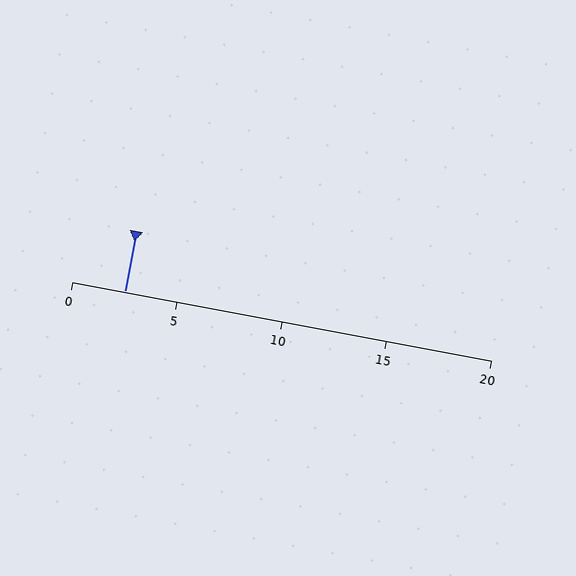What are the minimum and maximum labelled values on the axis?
The axis runs from 0 to 20.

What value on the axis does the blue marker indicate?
The marker indicates approximately 2.5.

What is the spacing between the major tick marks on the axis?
The major ticks are spaced 5 apart.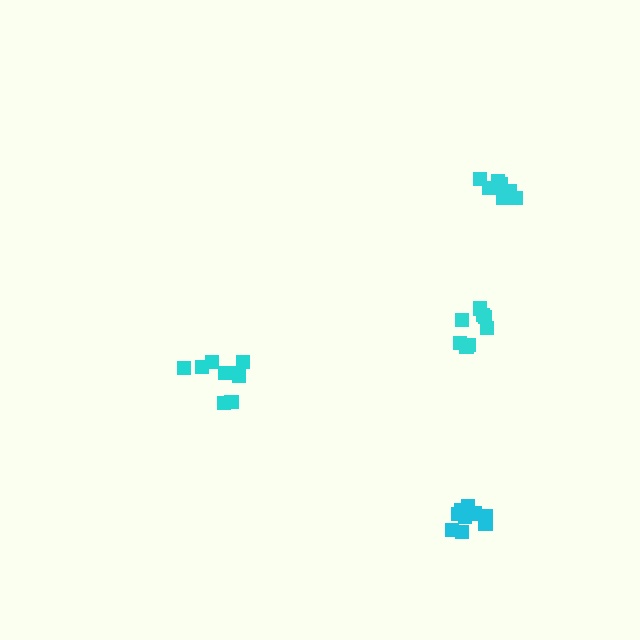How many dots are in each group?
Group 1: 9 dots, Group 2: 7 dots, Group 3: 8 dots, Group 4: 10 dots (34 total).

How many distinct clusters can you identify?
There are 4 distinct clusters.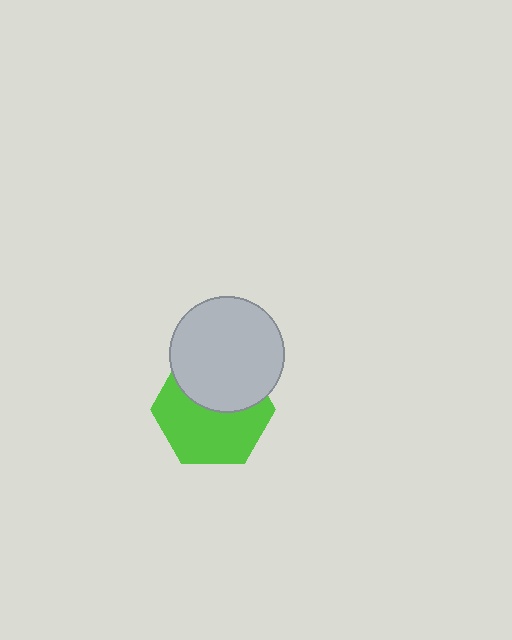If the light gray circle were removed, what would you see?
You would see the complete lime hexagon.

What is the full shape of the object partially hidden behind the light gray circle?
The partially hidden object is a lime hexagon.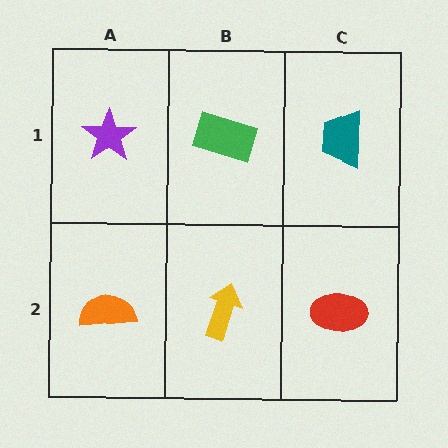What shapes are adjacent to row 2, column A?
A purple star (row 1, column A), a yellow arrow (row 2, column B).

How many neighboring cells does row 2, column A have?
2.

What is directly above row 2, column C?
A teal trapezoid.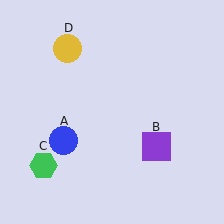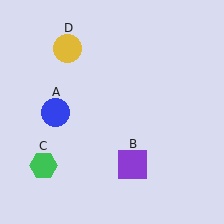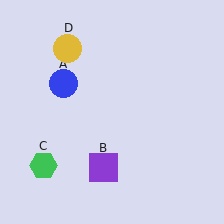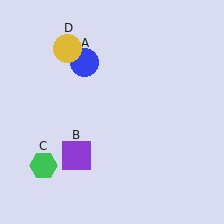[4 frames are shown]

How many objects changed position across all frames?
2 objects changed position: blue circle (object A), purple square (object B).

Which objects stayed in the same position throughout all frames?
Green hexagon (object C) and yellow circle (object D) remained stationary.